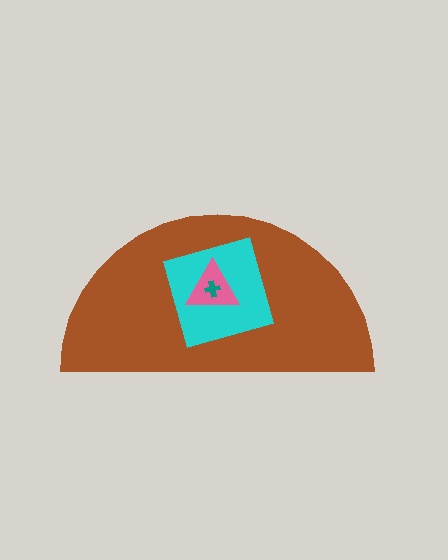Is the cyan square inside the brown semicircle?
Yes.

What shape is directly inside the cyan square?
The pink triangle.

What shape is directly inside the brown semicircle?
The cyan square.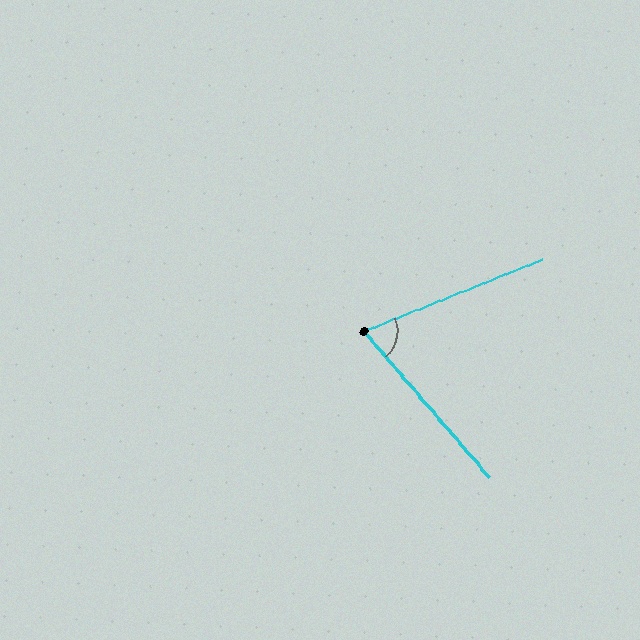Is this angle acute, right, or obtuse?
It is acute.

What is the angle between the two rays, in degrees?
Approximately 71 degrees.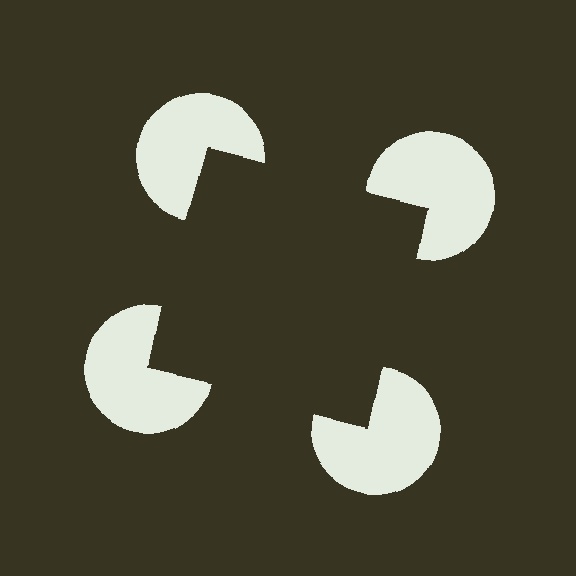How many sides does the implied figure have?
4 sides.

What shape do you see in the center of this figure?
An illusory square — its edges are inferred from the aligned wedge cuts in the pac-man discs, not physically drawn.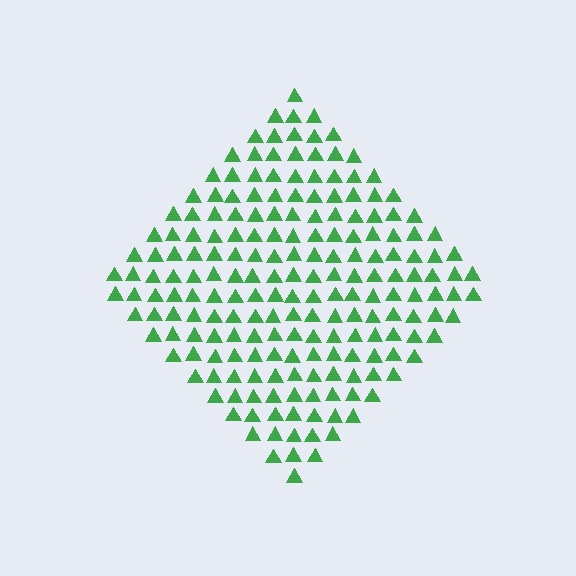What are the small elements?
The small elements are triangles.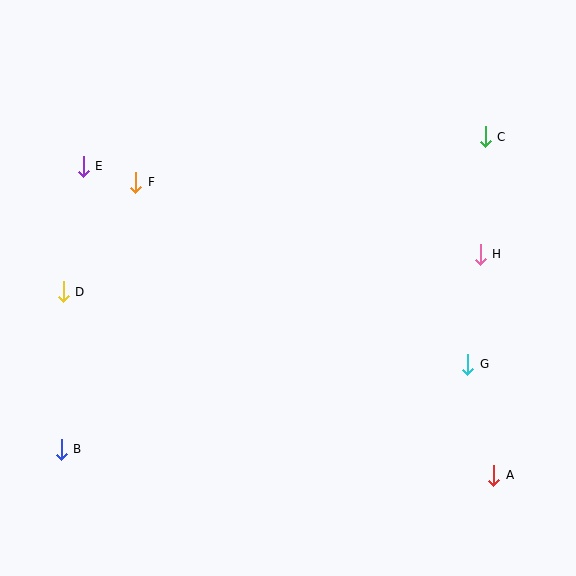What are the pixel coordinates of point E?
Point E is at (83, 166).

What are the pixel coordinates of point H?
Point H is at (480, 254).